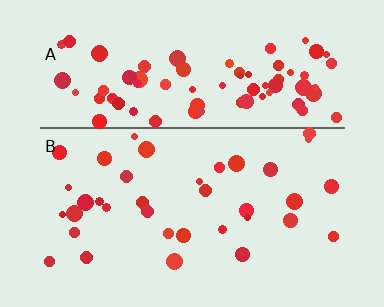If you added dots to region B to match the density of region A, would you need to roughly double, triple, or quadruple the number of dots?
Approximately triple.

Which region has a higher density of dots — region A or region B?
A (the top).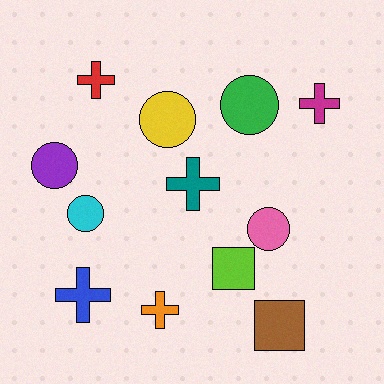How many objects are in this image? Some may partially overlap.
There are 12 objects.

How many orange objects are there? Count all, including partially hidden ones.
There is 1 orange object.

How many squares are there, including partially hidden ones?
There are 2 squares.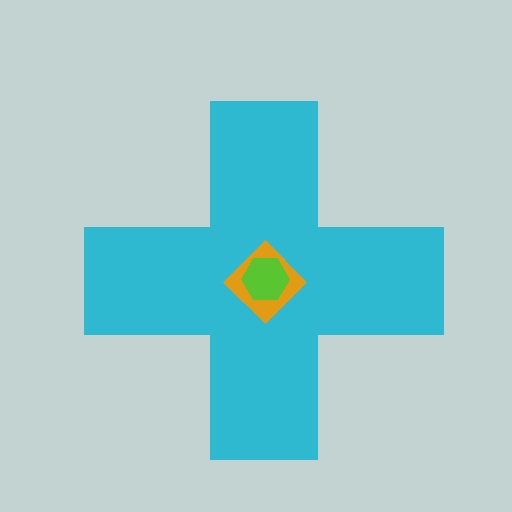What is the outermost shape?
The cyan cross.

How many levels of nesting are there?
3.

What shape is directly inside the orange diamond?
The lime hexagon.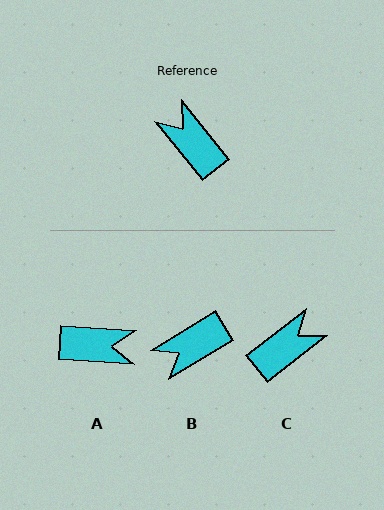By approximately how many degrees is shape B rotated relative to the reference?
Approximately 82 degrees counter-clockwise.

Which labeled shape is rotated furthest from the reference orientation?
A, about 133 degrees away.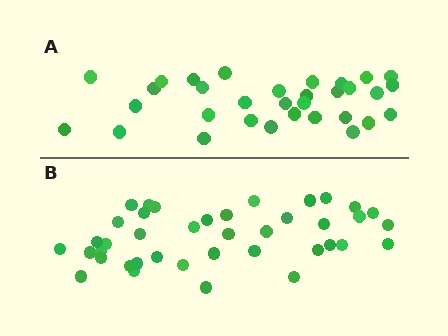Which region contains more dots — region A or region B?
Region B (the bottom region) has more dots.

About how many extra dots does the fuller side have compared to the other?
Region B has roughly 8 or so more dots than region A.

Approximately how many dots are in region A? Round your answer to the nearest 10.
About 30 dots. (The exact count is 32, which rounds to 30.)